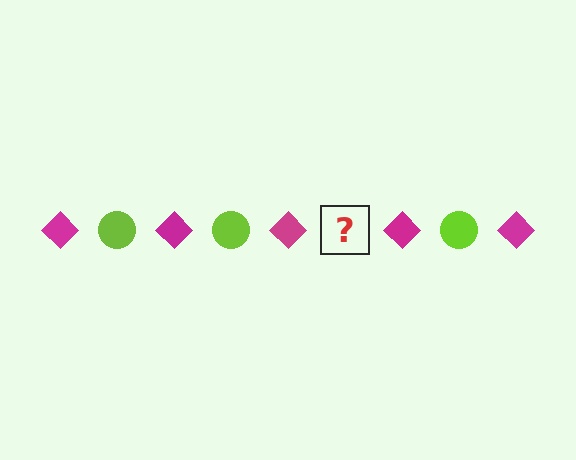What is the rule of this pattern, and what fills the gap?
The rule is that the pattern alternates between magenta diamond and lime circle. The gap should be filled with a lime circle.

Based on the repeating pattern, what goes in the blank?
The blank should be a lime circle.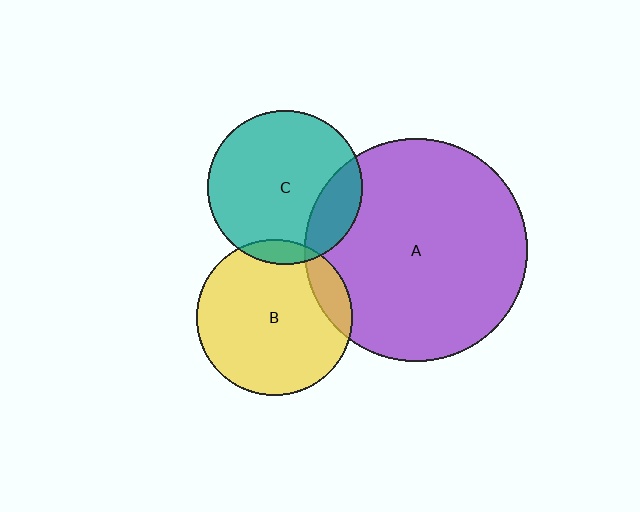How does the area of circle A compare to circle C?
Approximately 2.1 times.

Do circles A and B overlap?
Yes.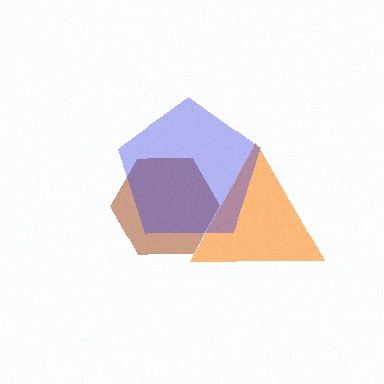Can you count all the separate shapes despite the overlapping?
Yes, there are 3 separate shapes.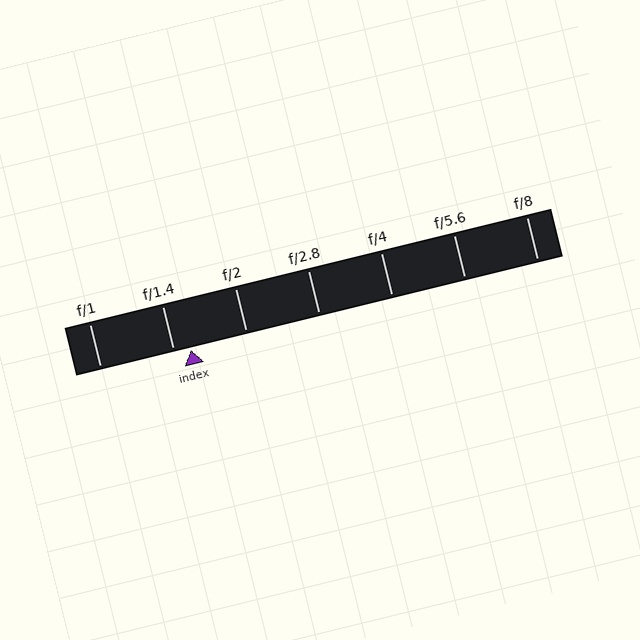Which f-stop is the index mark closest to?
The index mark is closest to f/1.4.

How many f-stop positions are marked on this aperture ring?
There are 7 f-stop positions marked.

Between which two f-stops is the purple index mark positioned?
The index mark is between f/1.4 and f/2.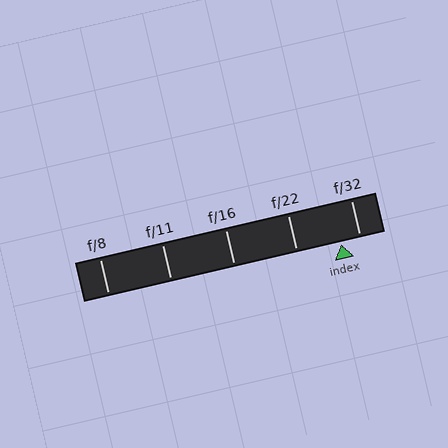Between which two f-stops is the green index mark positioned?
The index mark is between f/22 and f/32.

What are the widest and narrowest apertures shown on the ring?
The widest aperture shown is f/8 and the narrowest is f/32.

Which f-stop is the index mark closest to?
The index mark is closest to f/32.